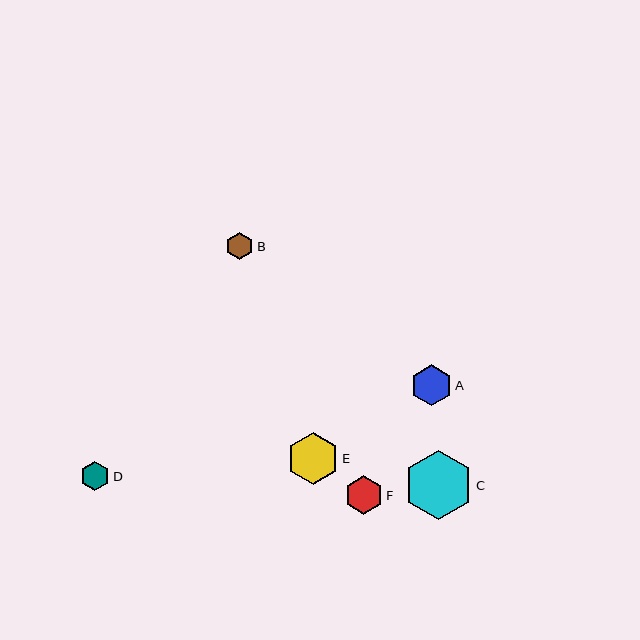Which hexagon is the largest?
Hexagon C is the largest with a size of approximately 69 pixels.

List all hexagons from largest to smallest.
From largest to smallest: C, E, A, F, D, B.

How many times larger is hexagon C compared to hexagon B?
Hexagon C is approximately 2.5 times the size of hexagon B.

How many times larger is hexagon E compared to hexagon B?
Hexagon E is approximately 1.9 times the size of hexagon B.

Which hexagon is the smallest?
Hexagon B is the smallest with a size of approximately 28 pixels.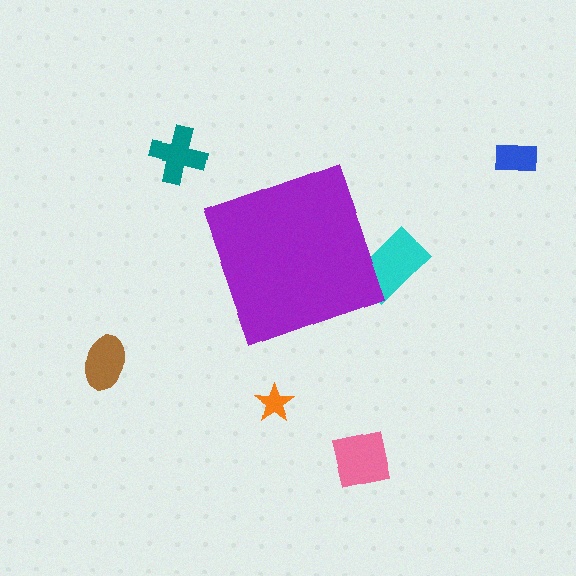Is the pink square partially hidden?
No, the pink square is fully visible.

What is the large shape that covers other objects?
A purple diamond.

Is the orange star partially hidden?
No, the orange star is fully visible.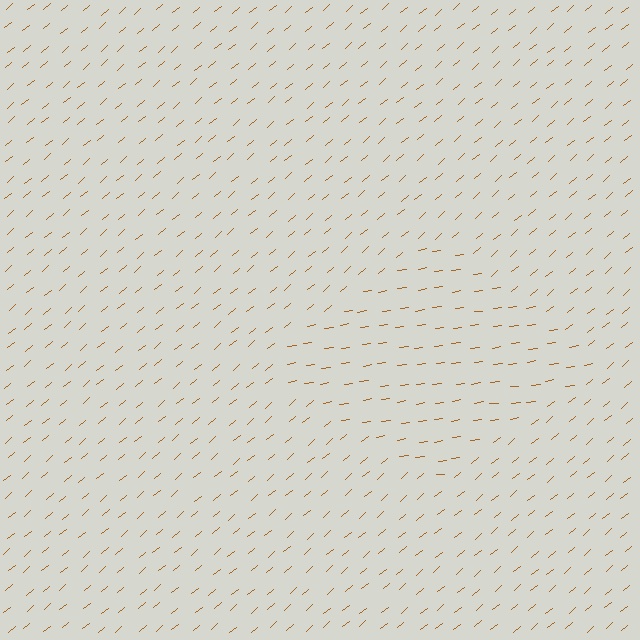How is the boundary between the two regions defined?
The boundary is defined purely by a change in line orientation (approximately 32 degrees difference). All lines are the same color and thickness.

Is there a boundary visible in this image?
Yes, there is a texture boundary formed by a change in line orientation.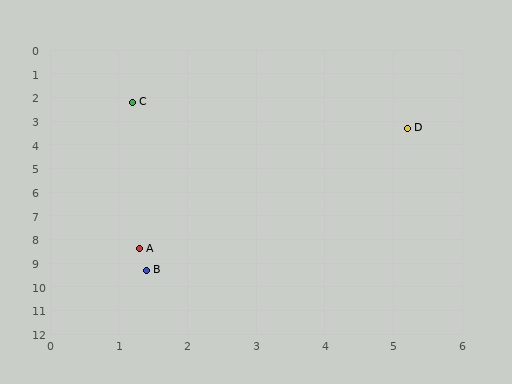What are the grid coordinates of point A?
Point A is at approximately (1.3, 8.4).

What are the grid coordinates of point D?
Point D is at approximately (5.2, 3.3).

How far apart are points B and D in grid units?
Points B and D are about 7.1 grid units apart.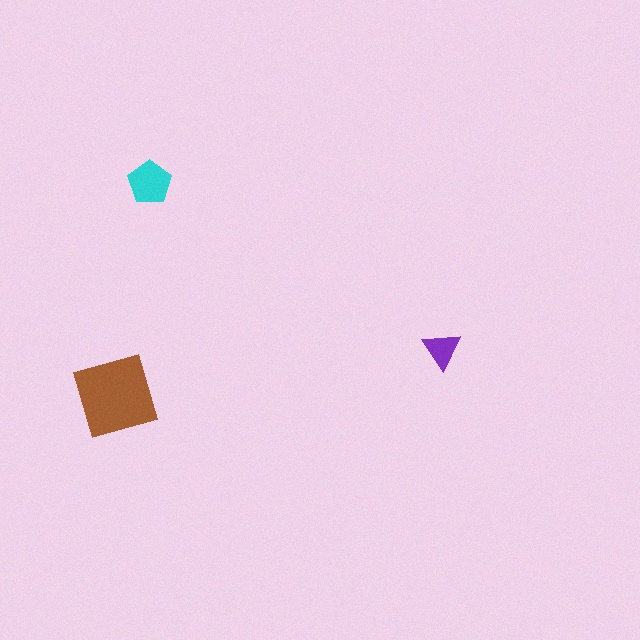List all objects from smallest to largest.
The purple triangle, the cyan pentagon, the brown diamond.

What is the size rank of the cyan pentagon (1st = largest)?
2nd.